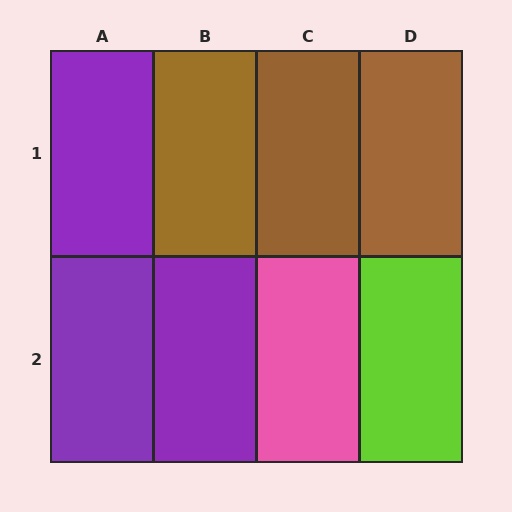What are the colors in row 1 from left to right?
Purple, brown, brown, brown.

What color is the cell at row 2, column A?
Purple.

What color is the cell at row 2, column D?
Lime.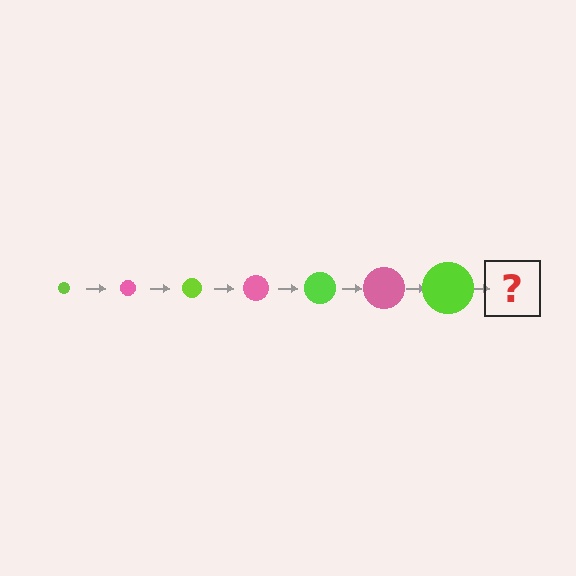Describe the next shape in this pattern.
It should be a pink circle, larger than the previous one.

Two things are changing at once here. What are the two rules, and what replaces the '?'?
The two rules are that the circle grows larger each step and the color cycles through lime and pink. The '?' should be a pink circle, larger than the previous one.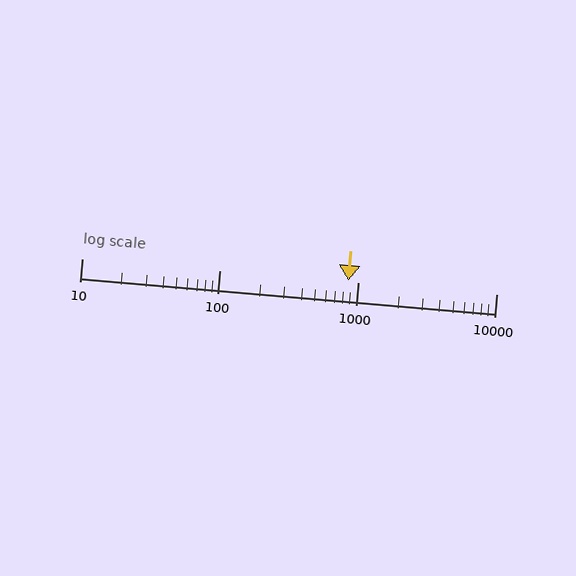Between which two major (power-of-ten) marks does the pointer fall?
The pointer is between 100 and 1000.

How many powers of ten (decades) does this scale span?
The scale spans 3 decades, from 10 to 10000.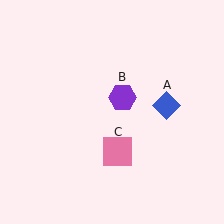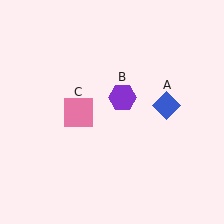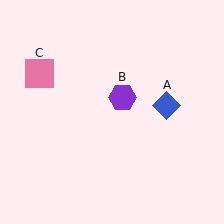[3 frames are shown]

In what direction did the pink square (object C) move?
The pink square (object C) moved up and to the left.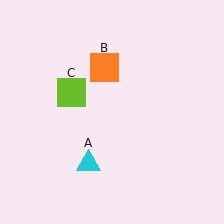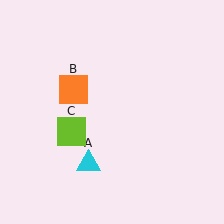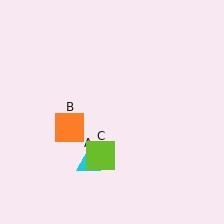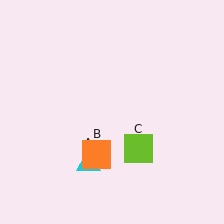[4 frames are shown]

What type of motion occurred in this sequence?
The orange square (object B), lime square (object C) rotated counterclockwise around the center of the scene.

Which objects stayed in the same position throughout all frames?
Cyan triangle (object A) remained stationary.